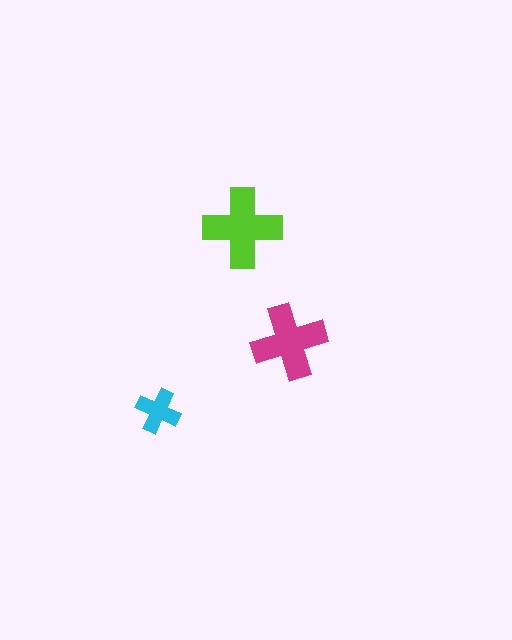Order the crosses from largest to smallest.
the lime one, the magenta one, the cyan one.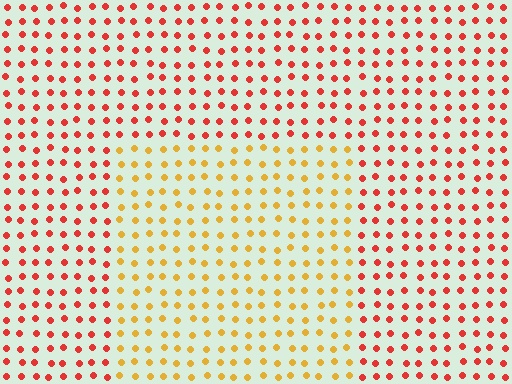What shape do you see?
I see a rectangle.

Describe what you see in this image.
The image is filled with small red elements in a uniform arrangement. A rectangle-shaped region is visible where the elements are tinted to a slightly different hue, forming a subtle color boundary.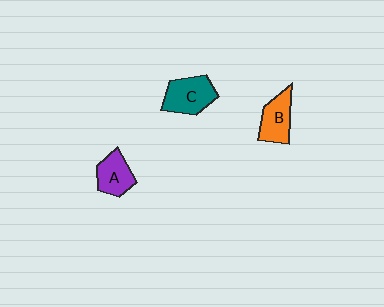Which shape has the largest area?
Shape C (teal).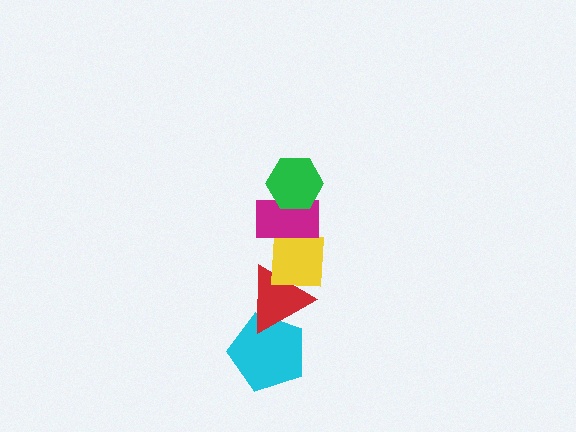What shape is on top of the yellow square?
The magenta rectangle is on top of the yellow square.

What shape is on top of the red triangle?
The yellow square is on top of the red triangle.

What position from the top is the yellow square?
The yellow square is 3rd from the top.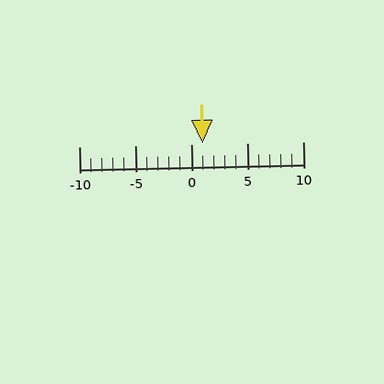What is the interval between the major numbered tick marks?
The major tick marks are spaced 5 units apart.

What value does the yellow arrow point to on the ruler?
The yellow arrow points to approximately 1.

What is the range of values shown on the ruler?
The ruler shows values from -10 to 10.